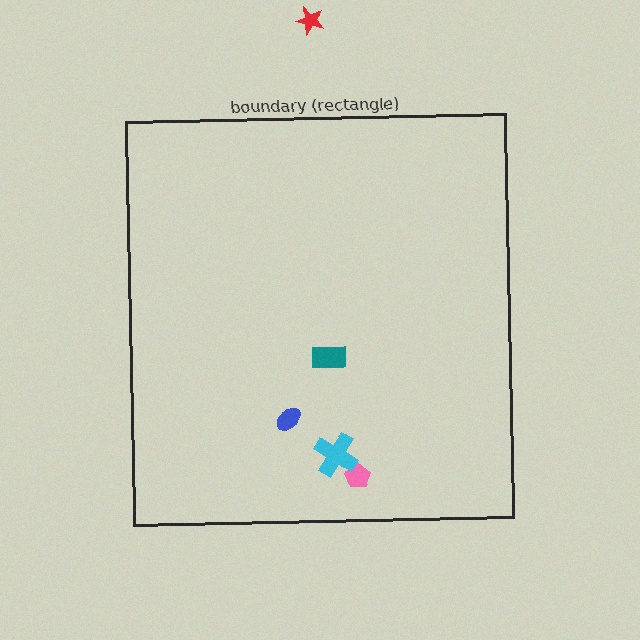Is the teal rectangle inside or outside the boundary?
Inside.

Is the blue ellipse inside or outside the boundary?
Inside.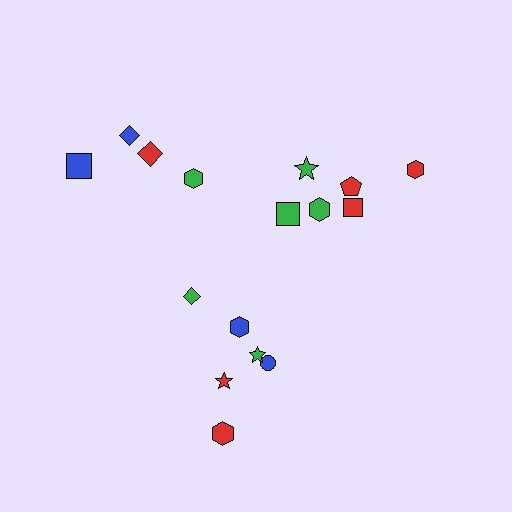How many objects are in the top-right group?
There are 6 objects.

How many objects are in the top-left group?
There are 4 objects.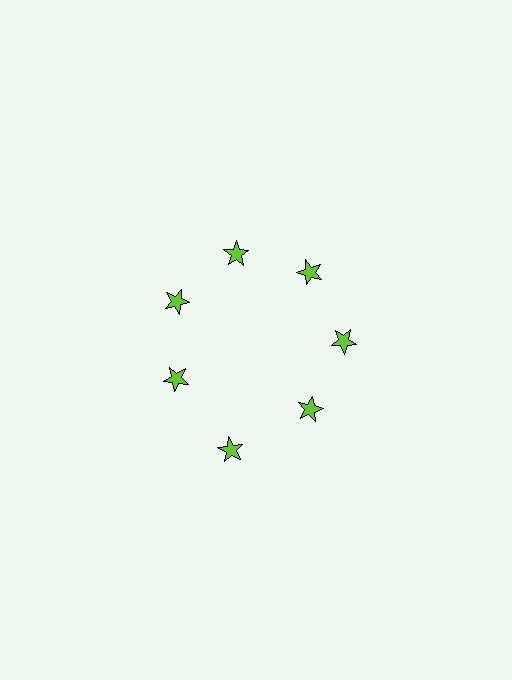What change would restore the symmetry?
The symmetry would be restored by moving it inward, back onto the ring so that all 7 stars sit at equal angles and equal distance from the center.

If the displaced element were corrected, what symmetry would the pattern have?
It would have 7-fold rotational symmetry — the pattern would map onto itself every 51 degrees.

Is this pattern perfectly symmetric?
No. The 7 lime stars are arranged in a ring, but one element near the 6 o'clock position is pushed outward from the center, breaking the 7-fold rotational symmetry.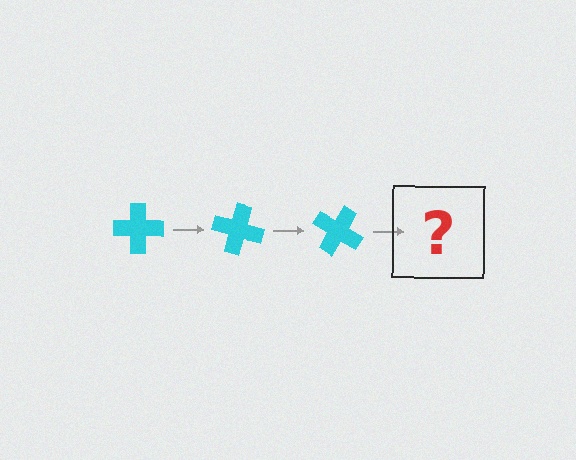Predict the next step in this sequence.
The next step is a cyan cross rotated 45 degrees.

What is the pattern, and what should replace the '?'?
The pattern is that the cross rotates 15 degrees each step. The '?' should be a cyan cross rotated 45 degrees.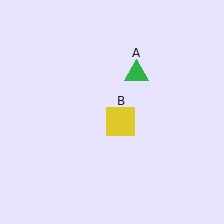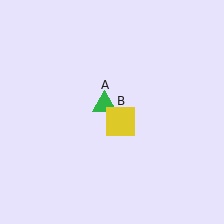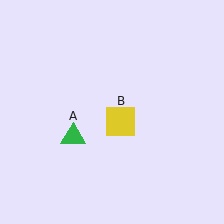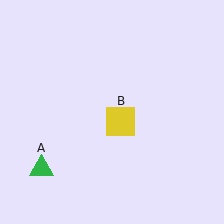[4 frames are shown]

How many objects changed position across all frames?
1 object changed position: green triangle (object A).